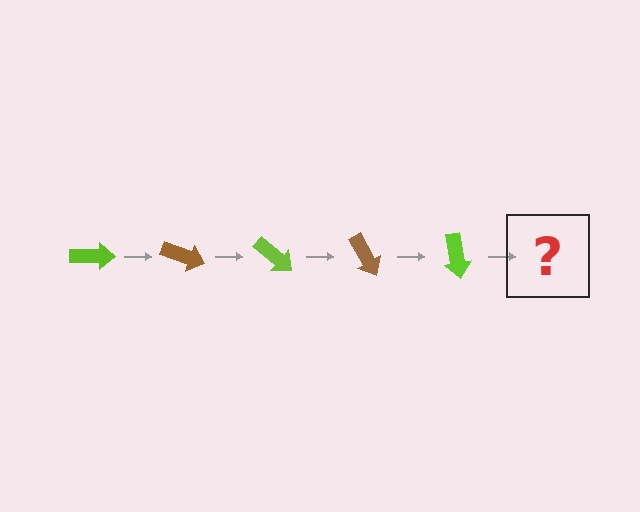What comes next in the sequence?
The next element should be a brown arrow, rotated 100 degrees from the start.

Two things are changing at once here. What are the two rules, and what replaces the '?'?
The two rules are that it rotates 20 degrees each step and the color cycles through lime and brown. The '?' should be a brown arrow, rotated 100 degrees from the start.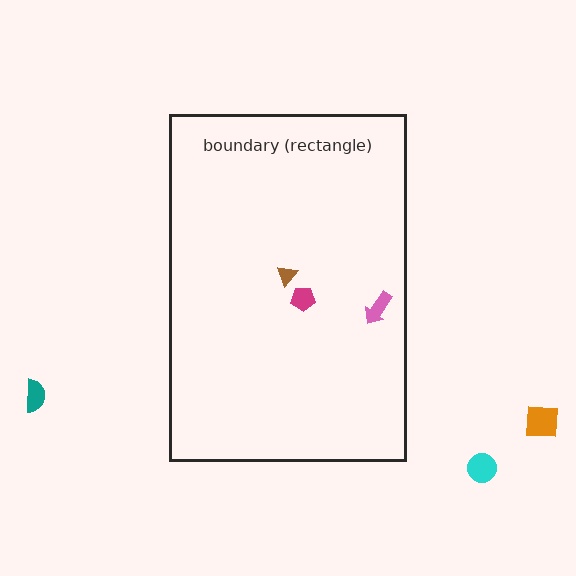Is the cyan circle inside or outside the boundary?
Outside.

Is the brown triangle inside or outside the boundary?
Inside.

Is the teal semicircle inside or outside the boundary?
Outside.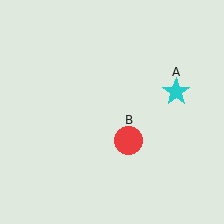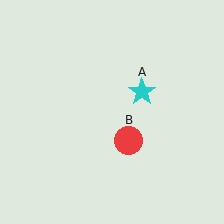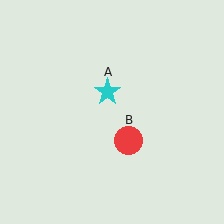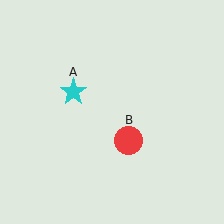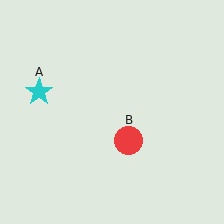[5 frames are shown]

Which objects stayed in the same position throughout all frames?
Red circle (object B) remained stationary.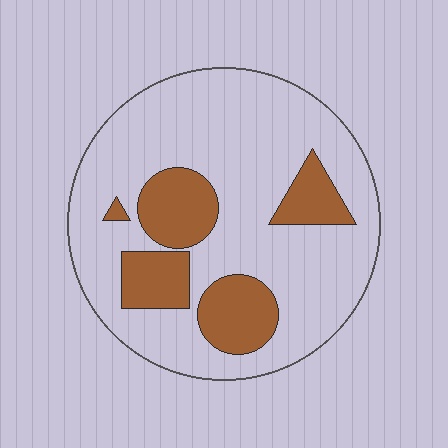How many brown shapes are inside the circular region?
5.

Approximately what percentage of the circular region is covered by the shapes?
Approximately 25%.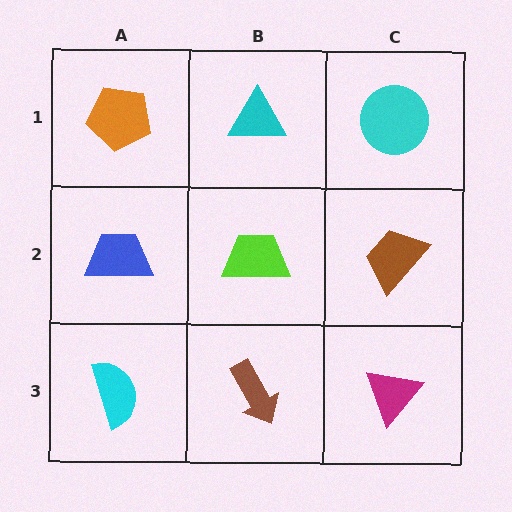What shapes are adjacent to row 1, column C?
A brown trapezoid (row 2, column C), a cyan triangle (row 1, column B).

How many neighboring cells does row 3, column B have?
3.